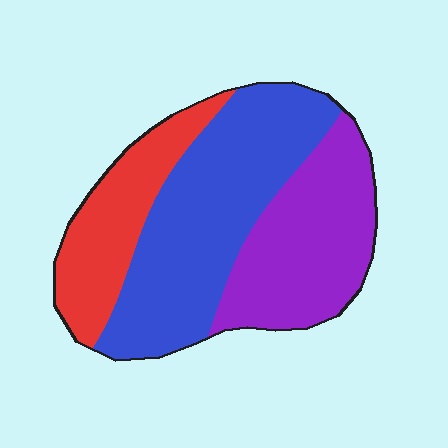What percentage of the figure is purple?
Purple takes up about one third (1/3) of the figure.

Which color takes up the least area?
Red, at roughly 20%.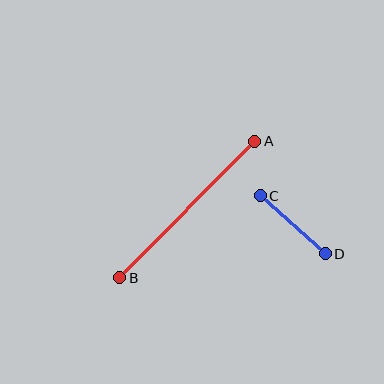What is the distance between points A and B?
The distance is approximately 192 pixels.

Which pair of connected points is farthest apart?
Points A and B are farthest apart.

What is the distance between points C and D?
The distance is approximately 87 pixels.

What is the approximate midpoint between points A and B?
The midpoint is at approximately (187, 210) pixels.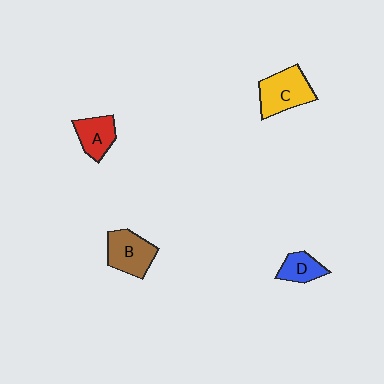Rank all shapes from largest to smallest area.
From largest to smallest: C (yellow), B (brown), A (red), D (blue).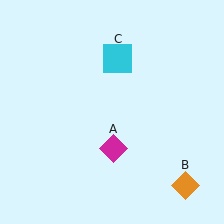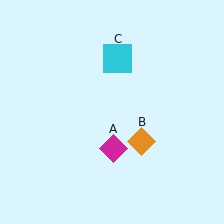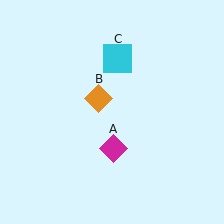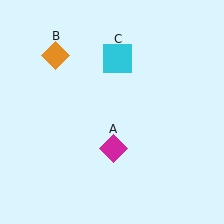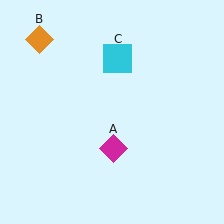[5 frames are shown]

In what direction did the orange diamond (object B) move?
The orange diamond (object B) moved up and to the left.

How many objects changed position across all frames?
1 object changed position: orange diamond (object B).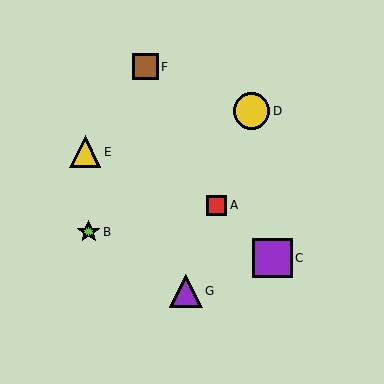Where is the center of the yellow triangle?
The center of the yellow triangle is at (85, 152).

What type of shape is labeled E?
Shape E is a yellow triangle.